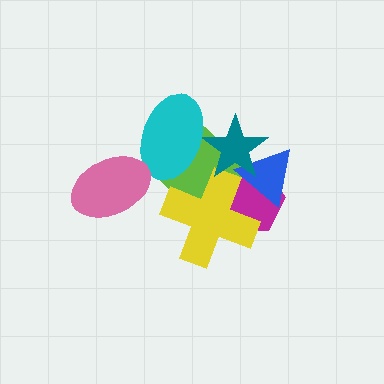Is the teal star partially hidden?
Yes, it is partially covered by another shape.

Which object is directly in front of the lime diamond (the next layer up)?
The blue triangle is directly in front of the lime diamond.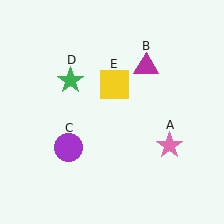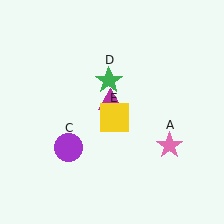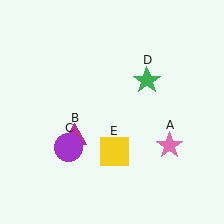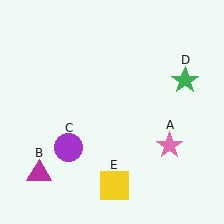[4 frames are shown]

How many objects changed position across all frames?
3 objects changed position: magenta triangle (object B), green star (object D), yellow square (object E).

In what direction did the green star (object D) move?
The green star (object D) moved right.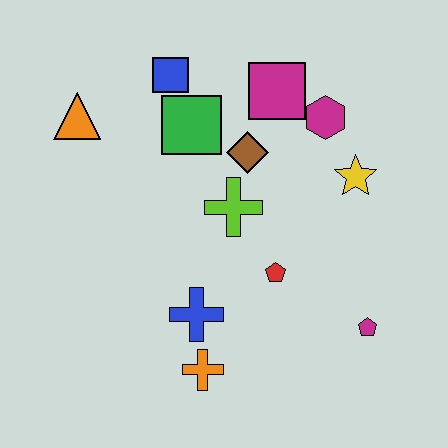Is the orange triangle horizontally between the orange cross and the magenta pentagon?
No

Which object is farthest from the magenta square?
The orange cross is farthest from the magenta square.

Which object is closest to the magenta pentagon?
The red pentagon is closest to the magenta pentagon.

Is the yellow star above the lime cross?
Yes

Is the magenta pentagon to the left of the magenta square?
No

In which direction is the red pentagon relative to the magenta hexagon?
The red pentagon is below the magenta hexagon.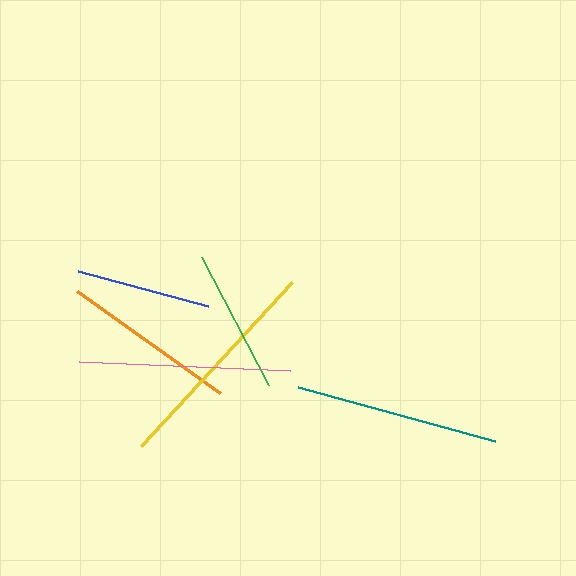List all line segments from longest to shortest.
From longest to shortest: yellow, pink, teal, orange, green, blue.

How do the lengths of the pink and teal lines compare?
The pink and teal lines are approximately the same length.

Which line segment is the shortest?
The blue line is the shortest at approximately 135 pixels.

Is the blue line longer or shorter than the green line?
The green line is longer than the blue line.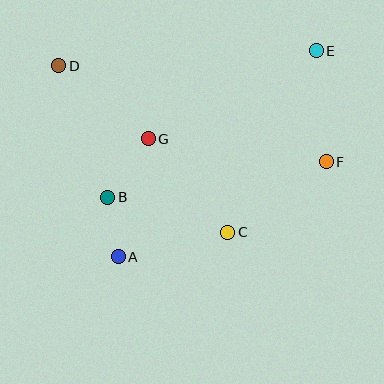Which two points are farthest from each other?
Points A and E are farthest from each other.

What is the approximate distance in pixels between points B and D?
The distance between B and D is approximately 140 pixels.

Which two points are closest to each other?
Points A and B are closest to each other.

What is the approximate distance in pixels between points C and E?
The distance between C and E is approximately 202 pixels.